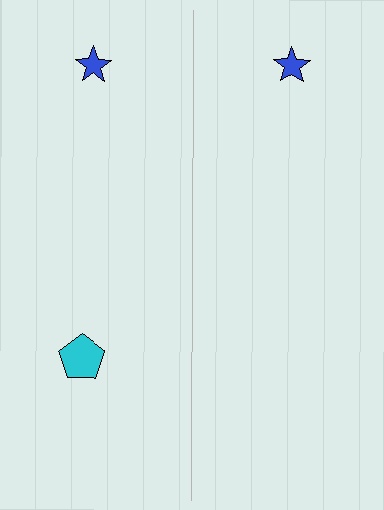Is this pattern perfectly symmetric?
No, the pattern is not perfectly symmetric. A cyan pentagon is missing from the right side.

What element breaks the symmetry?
A cyan pentagon is missing from the right side.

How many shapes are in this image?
There are 3 shapes in this image.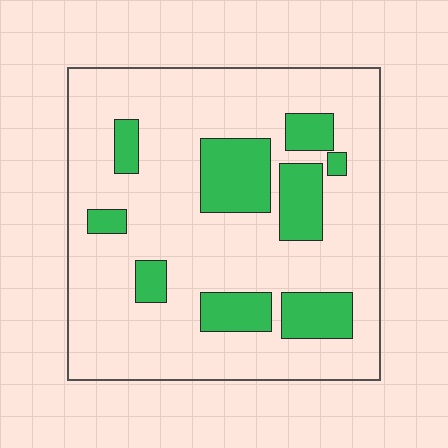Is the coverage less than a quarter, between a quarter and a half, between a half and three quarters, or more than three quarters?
Less than a quarter.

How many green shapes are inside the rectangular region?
9.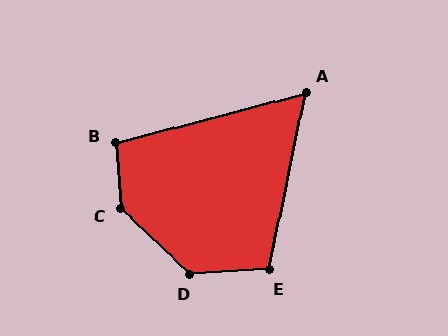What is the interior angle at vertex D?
Approximately 134 degrees (obtuse).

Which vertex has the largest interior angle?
C, at approximately 137 degrees.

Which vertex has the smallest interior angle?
A, at approximately 64 degrees.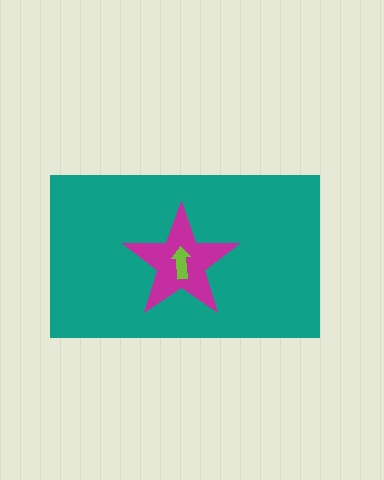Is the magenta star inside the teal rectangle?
Yes.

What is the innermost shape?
The lime arrow.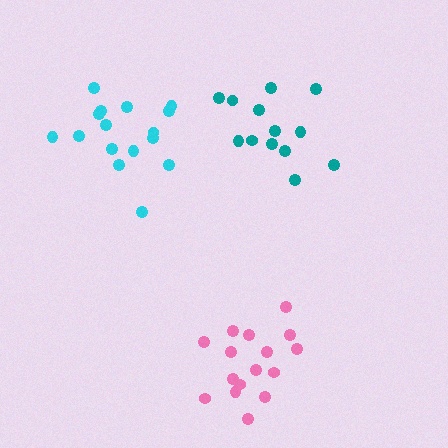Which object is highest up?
The teal cluster is topmost.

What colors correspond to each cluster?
The clusters are colored: pink, teal, cyan.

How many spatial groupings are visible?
There are 3 spatial groupings.